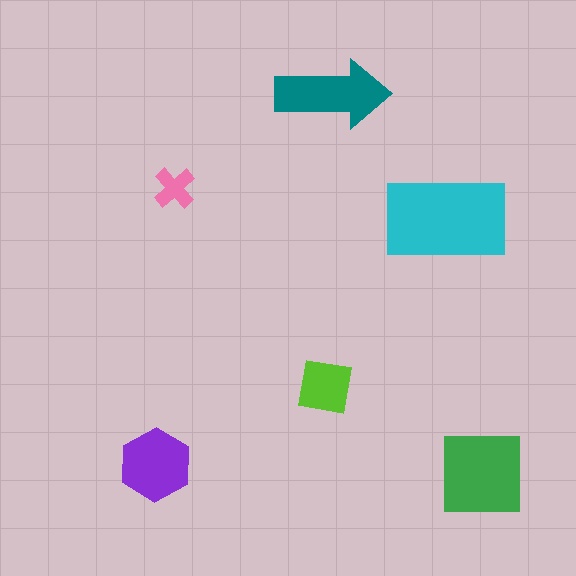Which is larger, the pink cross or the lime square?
The lime square.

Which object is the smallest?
The pink cross.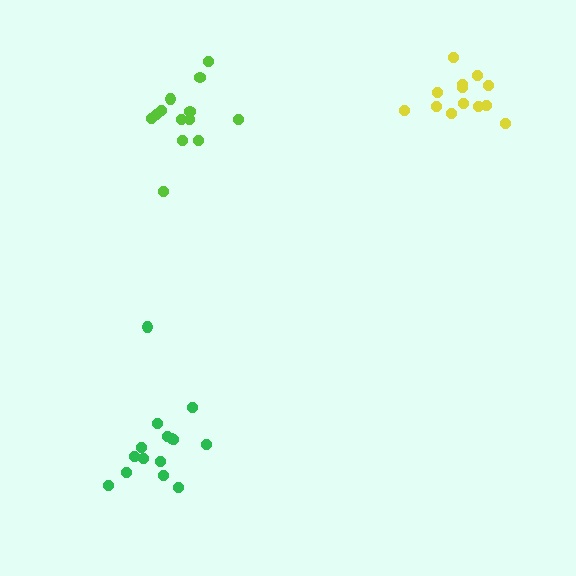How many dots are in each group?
Group 1: 13 dots, Group 2: 15 dots, Group 3: 13 dots (41 total).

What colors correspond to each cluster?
The clusters are colored: yellow, green, lime.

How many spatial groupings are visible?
There are 3 spatial groupings.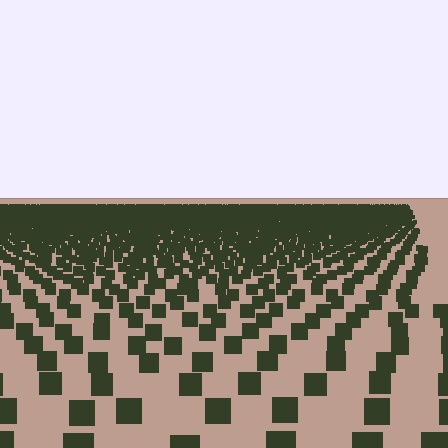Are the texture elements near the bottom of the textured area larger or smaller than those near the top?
Larger. Near the bottom, elements are closer to the viewer and appear at a bigger on-screen size.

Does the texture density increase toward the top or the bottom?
Density increases toward the top.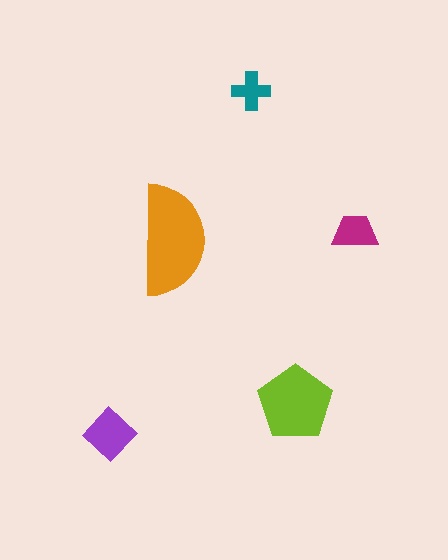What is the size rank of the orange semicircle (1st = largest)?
1st.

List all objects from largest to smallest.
The orange semicircle, the lime pentagon, the purple diamond, the magenta trapezoid, the teal cross.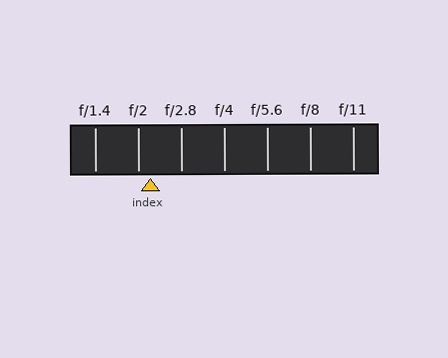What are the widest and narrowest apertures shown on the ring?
The widest aperture shown is f/1.4 and the narrowest is f/11.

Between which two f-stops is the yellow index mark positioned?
The index mark is between f/2 and f/2.8.